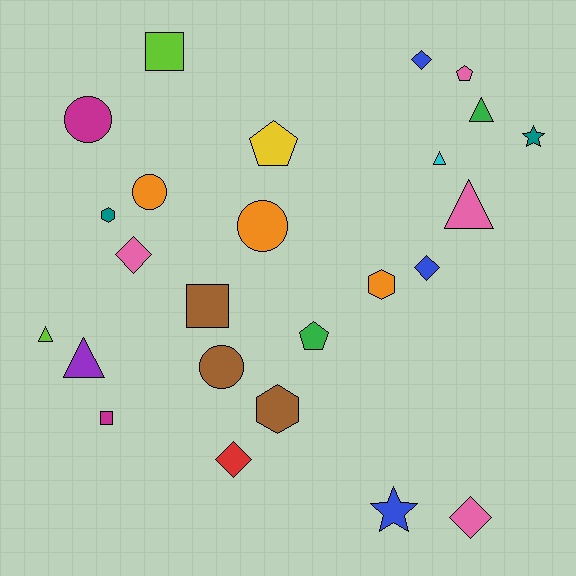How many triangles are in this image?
There are 5 triangles.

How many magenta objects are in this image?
There are 2 magenta objects.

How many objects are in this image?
There are 25 objects.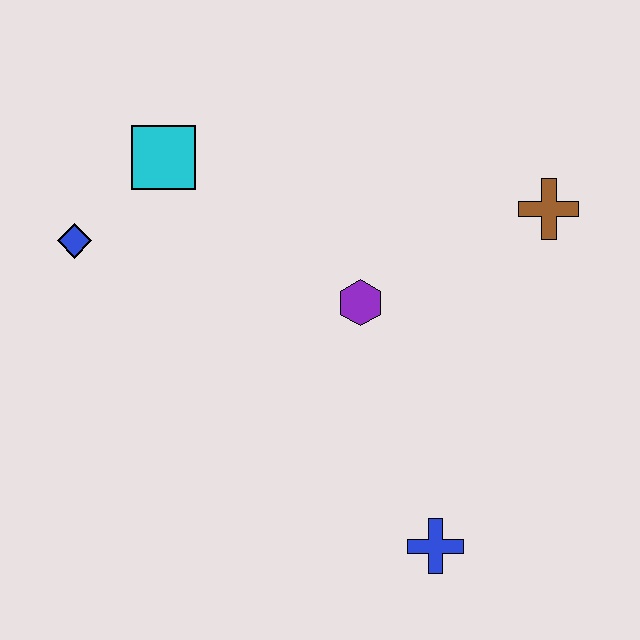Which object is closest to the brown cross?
The purple hexagon is closest to the brown cross.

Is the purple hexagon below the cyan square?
Yes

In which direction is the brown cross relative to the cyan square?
The brown cross is to the right of the cyan square.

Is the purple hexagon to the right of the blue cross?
No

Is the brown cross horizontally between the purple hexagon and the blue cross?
No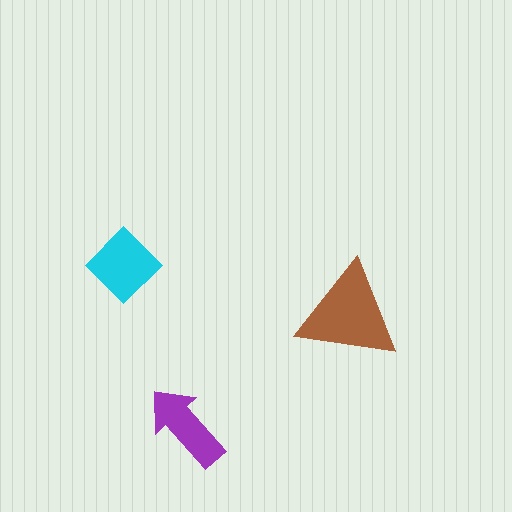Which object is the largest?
The brown triangle.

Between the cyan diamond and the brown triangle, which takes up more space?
The brown triangle.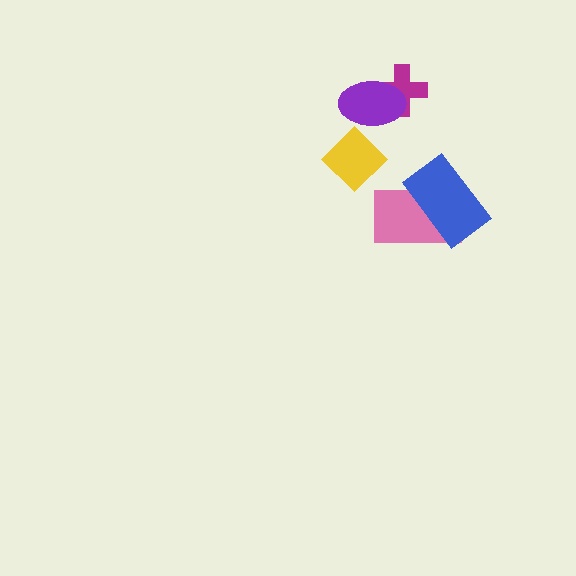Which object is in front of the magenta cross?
The purple ellipse is in front of the magenta cross.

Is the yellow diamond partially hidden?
Yes, it is partially covered by another shape.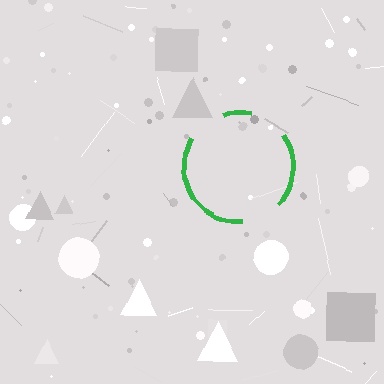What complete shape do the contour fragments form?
The contour fragments form a circle.